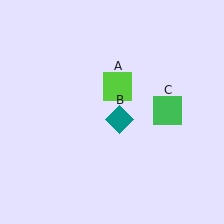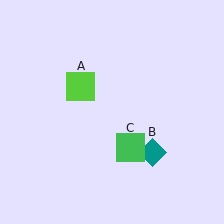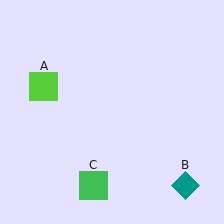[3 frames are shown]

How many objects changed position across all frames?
3 objects changed position: lime square (object A), teal diamond (object B), green square (object C).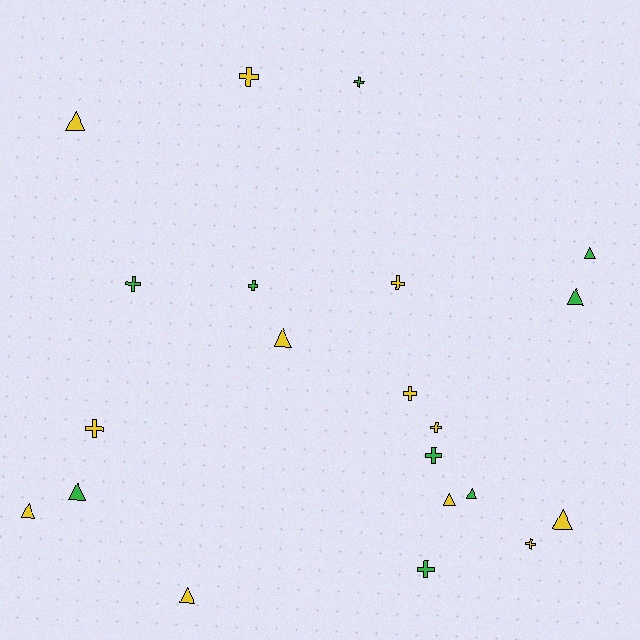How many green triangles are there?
There are 4 green triangles.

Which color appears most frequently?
Yellow, with 12 objects.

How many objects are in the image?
There are 21 objects.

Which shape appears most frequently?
Cross, with 11 objects.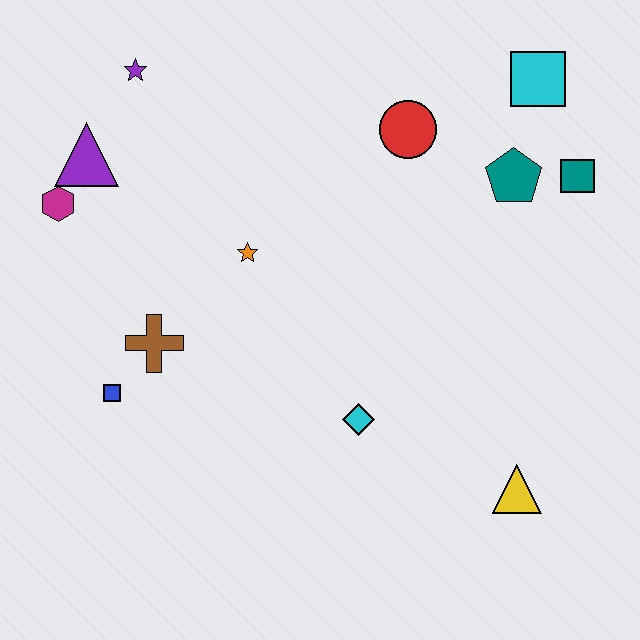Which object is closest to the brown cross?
The blue square is closest to the brown cross.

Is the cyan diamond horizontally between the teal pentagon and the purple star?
Yes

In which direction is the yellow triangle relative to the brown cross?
The yellow triangle is to the right of the brown cross.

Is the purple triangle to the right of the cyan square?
No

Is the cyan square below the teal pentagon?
No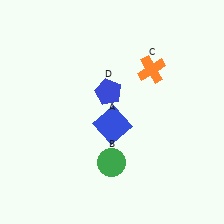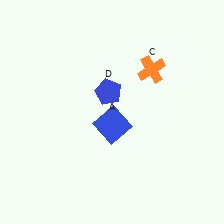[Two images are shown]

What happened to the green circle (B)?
The green circle (B) was removed in Image 2. It was in the bottom-left area of Image 1.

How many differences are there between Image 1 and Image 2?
There is 1 difference between the two images.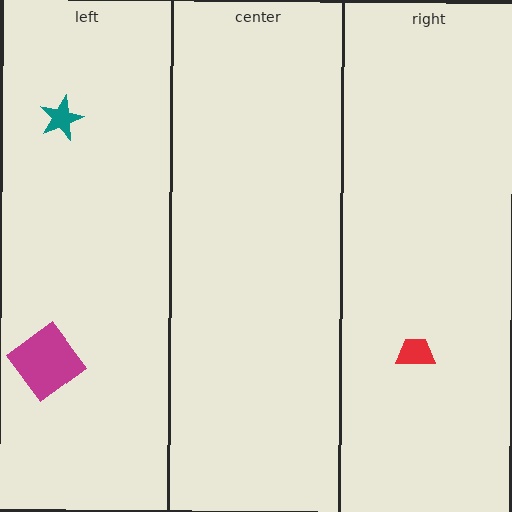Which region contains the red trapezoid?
The right region.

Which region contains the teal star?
The left region.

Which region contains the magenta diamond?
The left region.